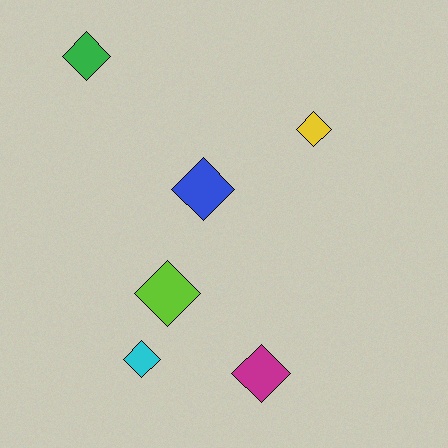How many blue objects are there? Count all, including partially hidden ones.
There is 1 blue object.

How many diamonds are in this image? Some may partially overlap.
There are 6 diamonds.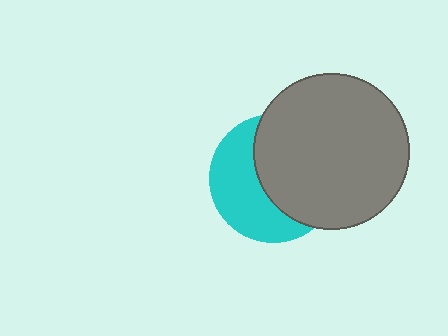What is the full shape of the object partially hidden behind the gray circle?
The partially hidden object is a cyan circle.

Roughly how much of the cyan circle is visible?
About half of it is visible (roughly 45%).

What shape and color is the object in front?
The object in front is a gray circle.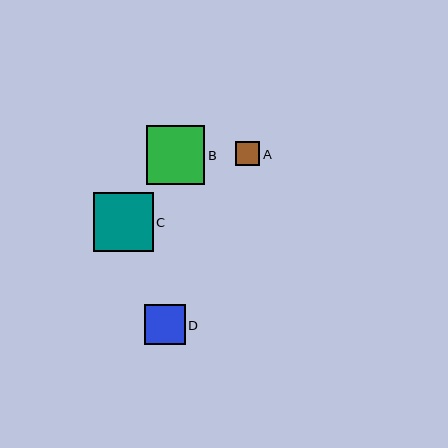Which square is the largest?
Square C is the largest with a size of approximately 59 pixels.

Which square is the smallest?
Square A is the smallest with a size of approximately 25 pixels.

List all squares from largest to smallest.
From largest to smallest: C, B, D, A.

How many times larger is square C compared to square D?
Square C is approximately 1.5 times the size of square D.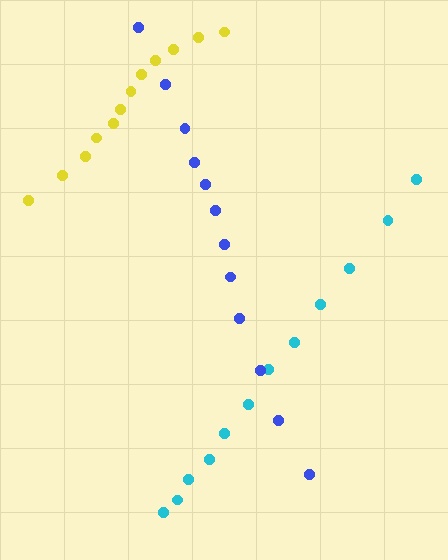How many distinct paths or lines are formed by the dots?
There are 3 distinct paths.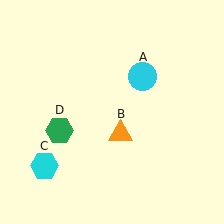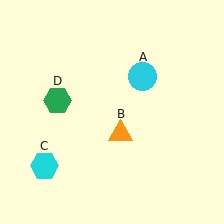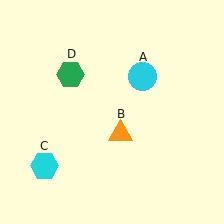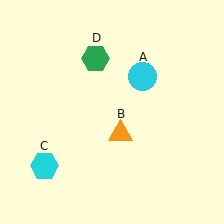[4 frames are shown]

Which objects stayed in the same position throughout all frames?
Cyan circle (object A) and orange triangle (object B) and cyan hexagon (object C) remained stationary.